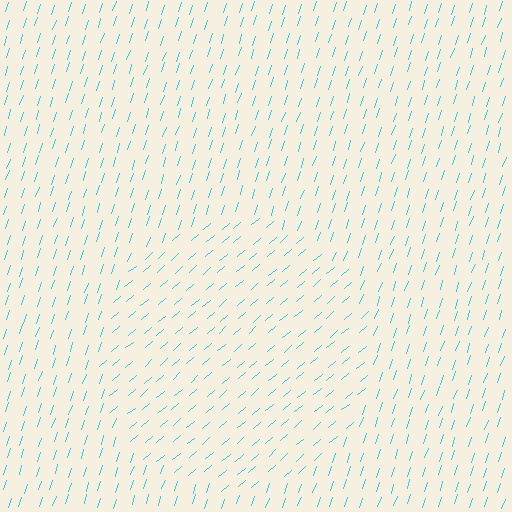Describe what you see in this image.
The image is filled with small cyan line segments. A circle region in the image has lines oriented differently from the surrounding lines, creating a visible texture boundary.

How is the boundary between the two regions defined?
The boundary is defined purely by a change in line orientation (approximately 31 degrees difference). All lines are the same color and thickness.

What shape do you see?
I see a circle.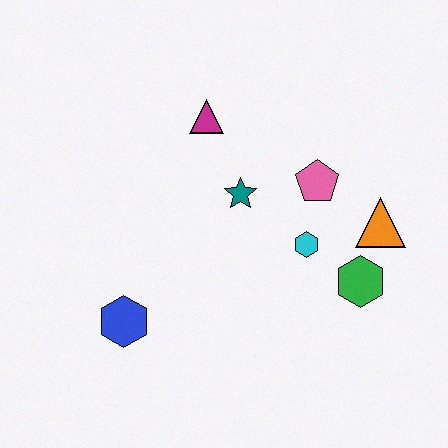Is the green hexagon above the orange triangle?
No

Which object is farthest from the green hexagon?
The blue hexagon is farthest from the green hexagon.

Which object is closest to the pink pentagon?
The cyan hexagon is closest to the pink pentagon.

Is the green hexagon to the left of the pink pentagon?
No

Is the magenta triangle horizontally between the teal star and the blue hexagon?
Yes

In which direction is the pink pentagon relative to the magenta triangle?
The pink pentagon is to the right of the magenta triangle.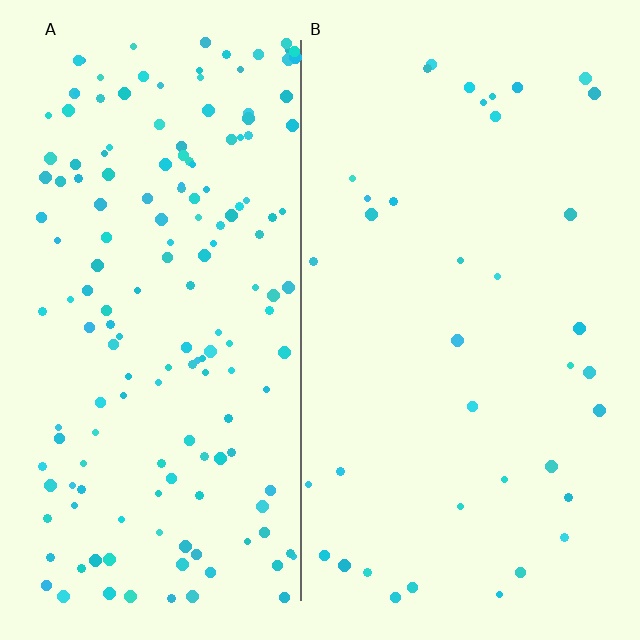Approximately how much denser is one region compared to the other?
Approximately 4.4× — region A over region B.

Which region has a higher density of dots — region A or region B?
A (the left).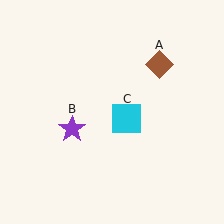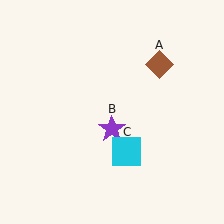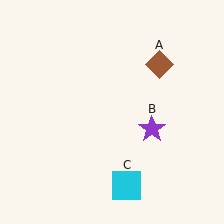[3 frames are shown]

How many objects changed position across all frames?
2 objects changed position: purple star (object B), cyan square (object C).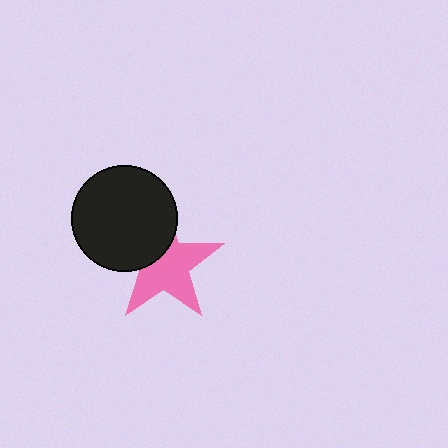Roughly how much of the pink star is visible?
Most of it is visible (roughly 65%).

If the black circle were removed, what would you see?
You would see the complete pink star.